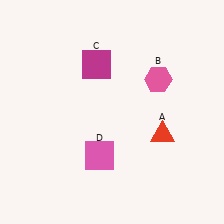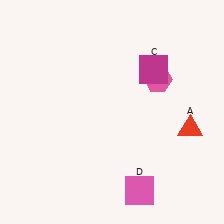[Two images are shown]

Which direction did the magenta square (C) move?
The magenta square (C) moved right.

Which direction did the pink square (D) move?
The pink square (D) moved right.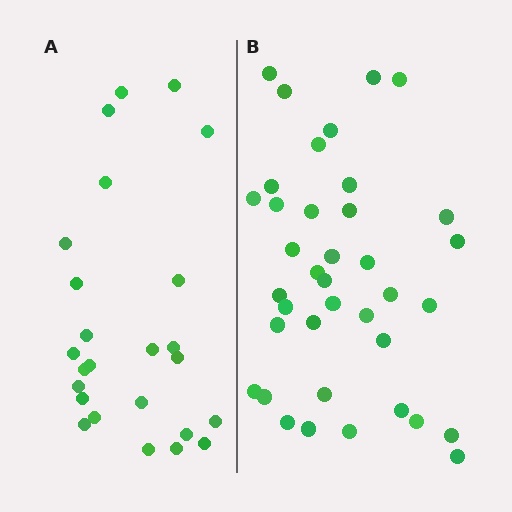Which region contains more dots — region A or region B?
Region B (the right region) has more dots.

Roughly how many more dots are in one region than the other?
Region B has approximately 15 more dots than region A.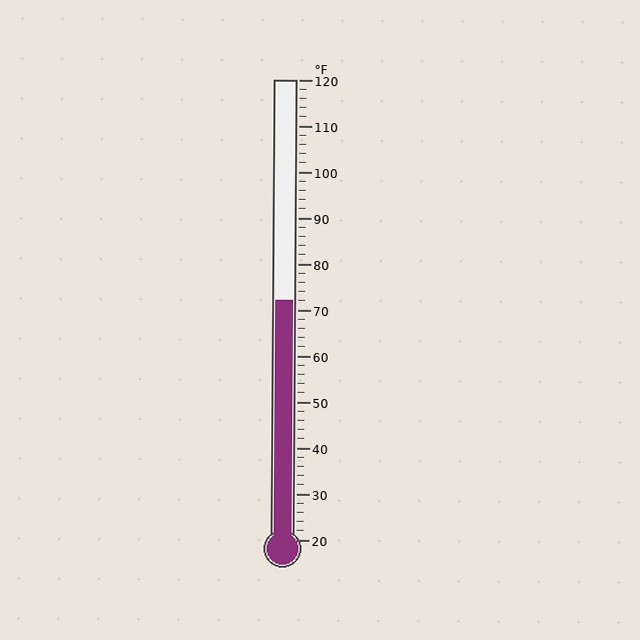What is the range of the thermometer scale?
The thermometer scale ranges from 20°F to 120°F.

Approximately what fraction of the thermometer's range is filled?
The thermometer is filled to approximately 50% of its range.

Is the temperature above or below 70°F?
The temperature is above 70°F.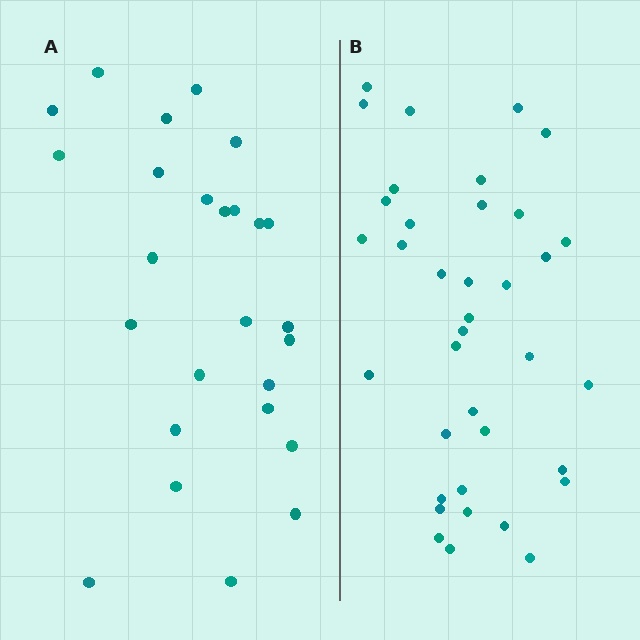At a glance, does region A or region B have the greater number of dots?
Region B (the right region) has more dots.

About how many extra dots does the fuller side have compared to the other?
Region B has roughly 12 or so more dots than region A.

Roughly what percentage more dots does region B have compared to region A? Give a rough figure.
About 40% more.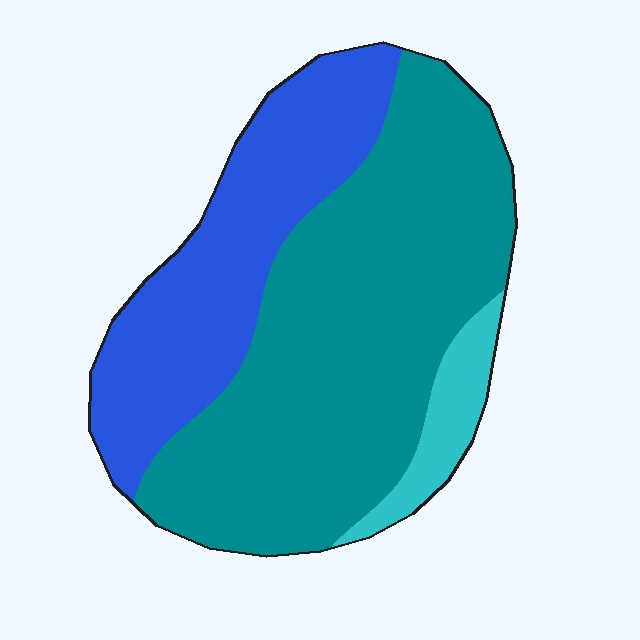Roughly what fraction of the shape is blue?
Blue covers about 30% of the shape.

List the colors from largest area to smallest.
From largest to smallest: teal, blue, cyan.